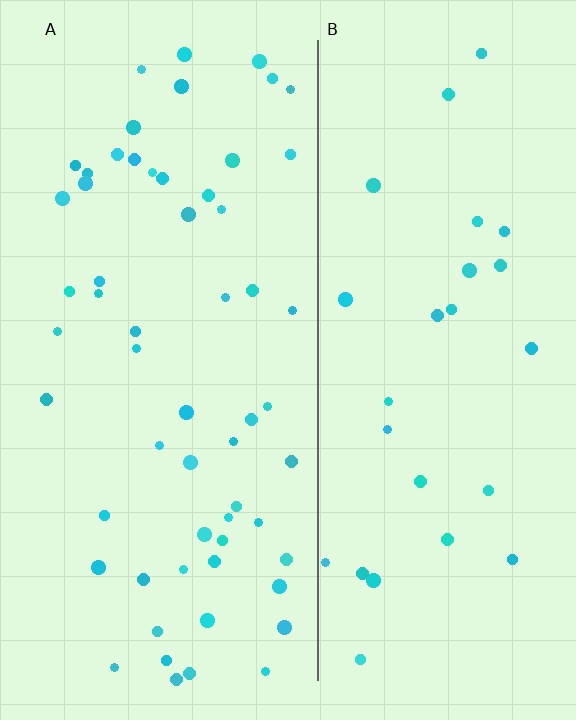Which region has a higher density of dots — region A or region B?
A (the left).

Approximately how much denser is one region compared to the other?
Approximately 2.1× — region A over region B.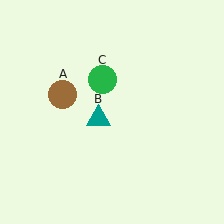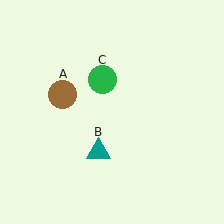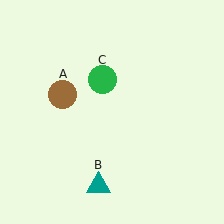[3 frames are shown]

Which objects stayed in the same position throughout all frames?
Brown circle (object A) and green circle (object C) remained stationary.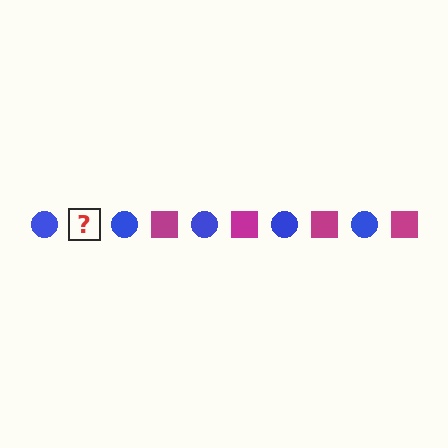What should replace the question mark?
The question mark should be replaced with a magenta square.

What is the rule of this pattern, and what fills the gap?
The rule is that the pattern alternates between blue circle and magenta square. The gap should be filled with a magenta square.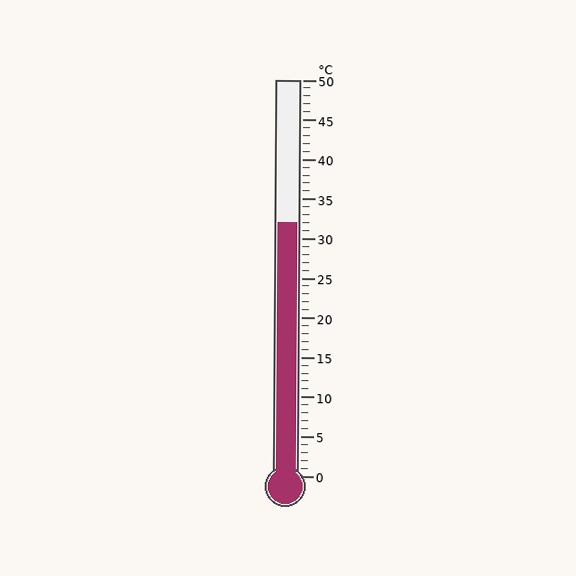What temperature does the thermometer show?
The thermometer shows approximately 32°C.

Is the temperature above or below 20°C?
The temperature is above 20°C.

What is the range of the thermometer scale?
The thermometer scale ranges from 0°C to 50°C.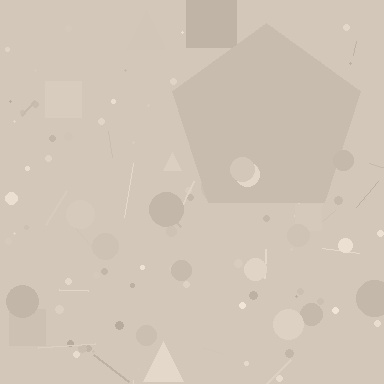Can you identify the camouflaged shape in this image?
The camouflaged shape is a pentagon.